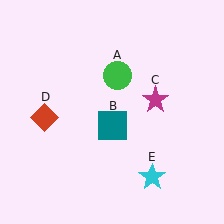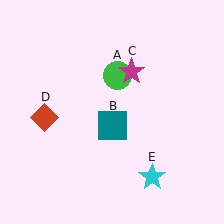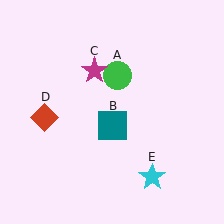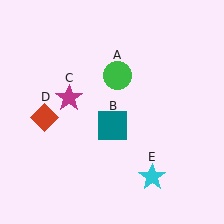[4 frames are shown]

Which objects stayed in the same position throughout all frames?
Green circle (object A) and teal square (object B) and red diamond (object D) and cyan star (object E) remained stationary.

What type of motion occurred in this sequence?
The magenta star (object C) rotated counterclockwise around the center of the scene.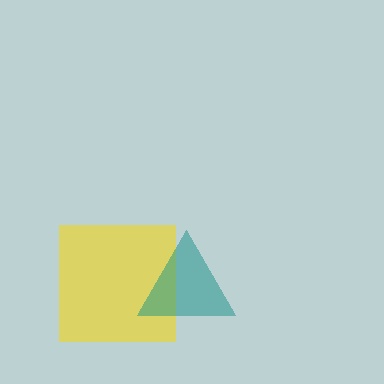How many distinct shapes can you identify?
There are 2 distinct shapes: a yellow square, a teal triangle.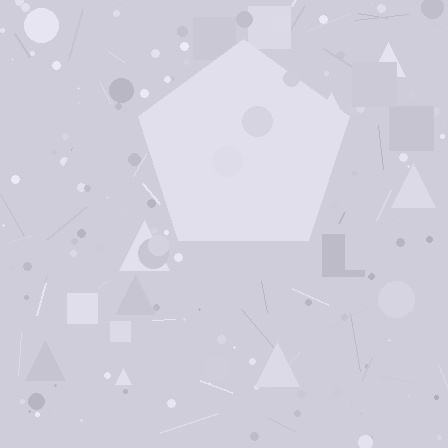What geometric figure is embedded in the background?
A pentagon is embedded in the background.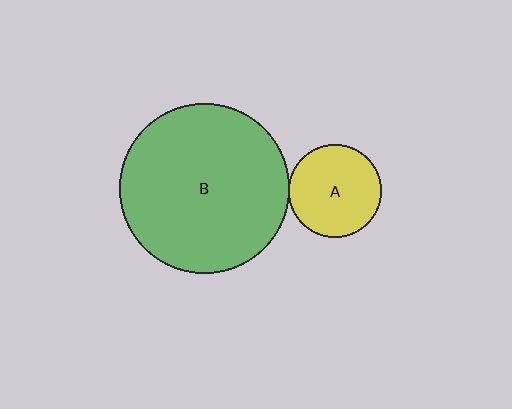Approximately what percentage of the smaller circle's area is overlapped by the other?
Approximately 5%.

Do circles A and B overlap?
Yes.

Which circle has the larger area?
Circle B (green).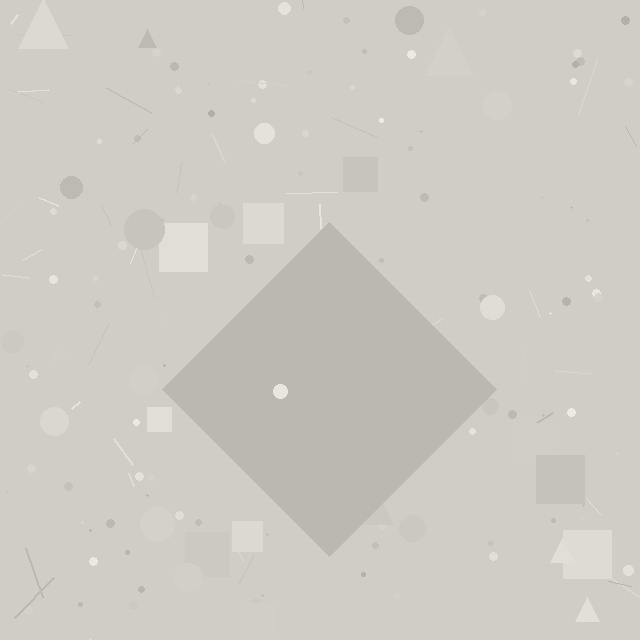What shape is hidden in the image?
A diamond is hidden in the image.